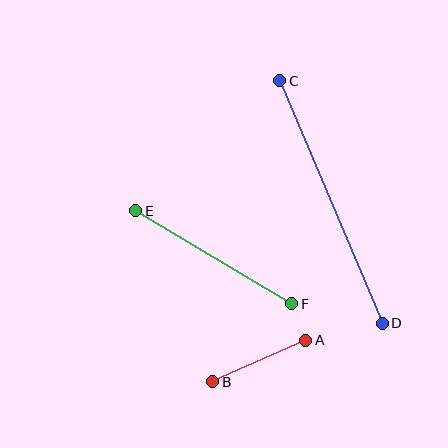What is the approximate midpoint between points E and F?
The midpoint is at approximately (214, 257) pixels.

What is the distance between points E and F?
The distance is approximately 181 pixels.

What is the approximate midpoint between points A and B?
The midpoint is at approximately (259, 361) pixels.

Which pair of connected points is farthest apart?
Points C and D are farthest apart.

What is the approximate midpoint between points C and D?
The midpoint is at approximately (331, 202) pixels.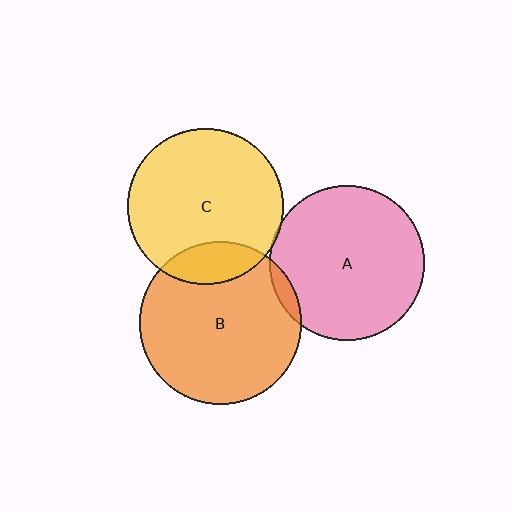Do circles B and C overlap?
Yes.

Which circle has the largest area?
Circle B (orange).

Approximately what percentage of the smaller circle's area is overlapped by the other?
Approximately 15%.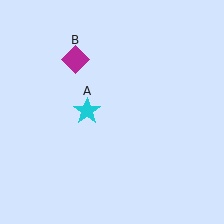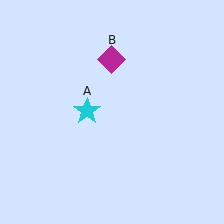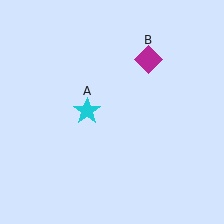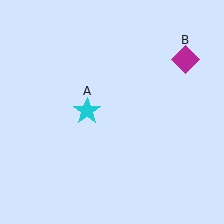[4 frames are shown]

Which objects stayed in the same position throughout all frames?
Cyan star (object A) remained stationary.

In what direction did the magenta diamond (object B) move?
The magenta diamond (object B) moved right.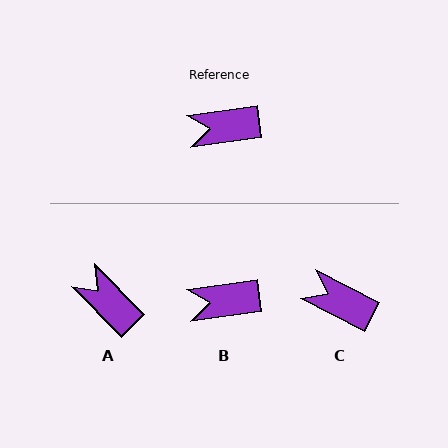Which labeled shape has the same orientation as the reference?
B.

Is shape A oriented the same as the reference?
No, it is off by about 54 degrees.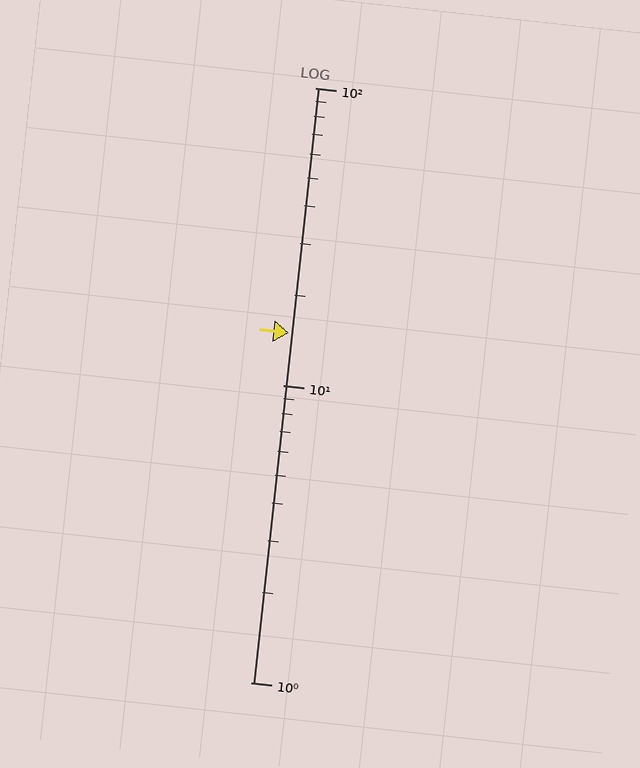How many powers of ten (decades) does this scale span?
The scale spans 2 decades, from 1 to 100.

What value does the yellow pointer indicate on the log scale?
The pointer indicates approximately 15.